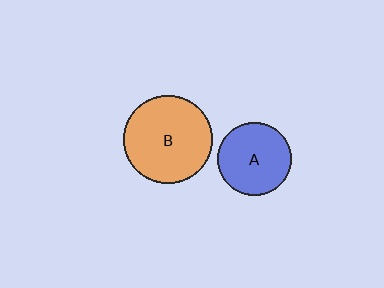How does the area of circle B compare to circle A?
Approximately 1.4 times.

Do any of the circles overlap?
No, none of the circles overlap.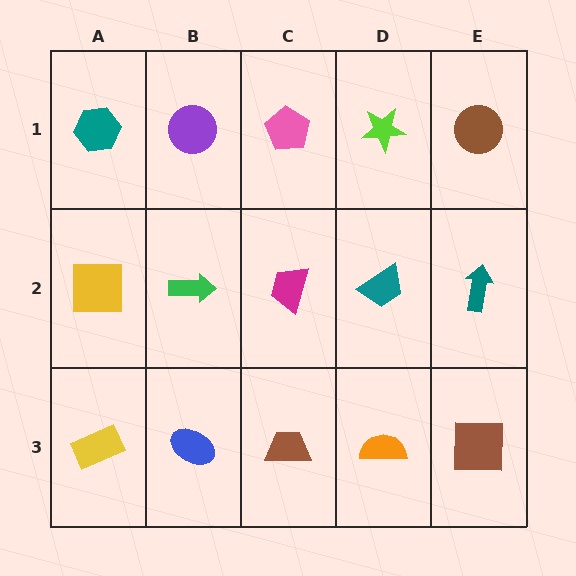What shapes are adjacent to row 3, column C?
A magenta trapezoid (row 2, column C), a blue ellipse (row 3, column B), an orange semicircle (row 3, column D).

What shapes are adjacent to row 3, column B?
A green arrow (row 2, column B), a yellow rectangle (row 3, column A), a brown trapezoid (row 3, column C).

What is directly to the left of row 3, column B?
A yellow rectangle.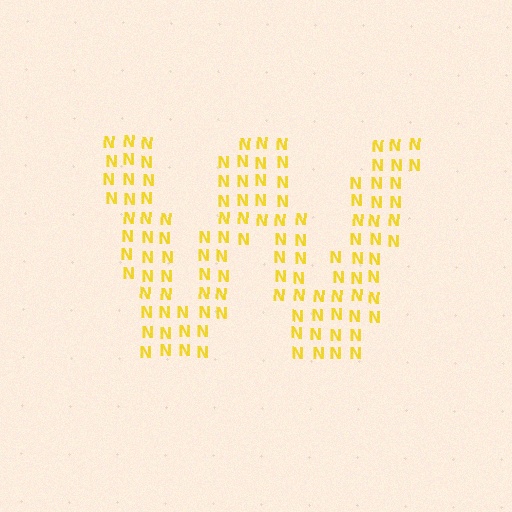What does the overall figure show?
The overall figure shows the letter W.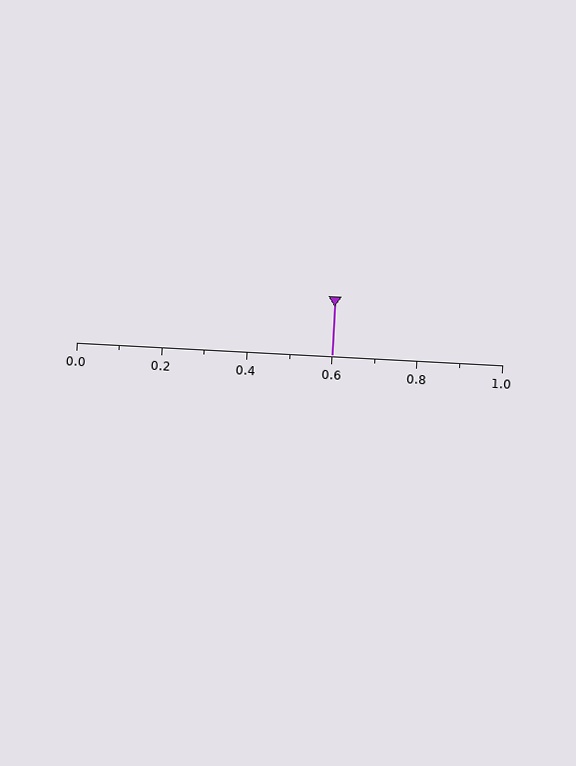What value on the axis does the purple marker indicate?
The marker indicates approximately 0.6.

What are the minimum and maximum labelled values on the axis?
The axis runs from 0.0 to 1.0.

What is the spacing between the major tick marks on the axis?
The major ticks are spaced 0.2 apart.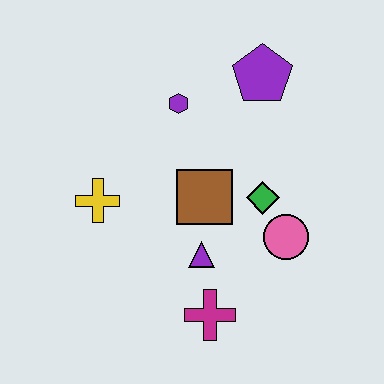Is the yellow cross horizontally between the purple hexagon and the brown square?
No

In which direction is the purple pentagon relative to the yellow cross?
The purple pentagon is to the right of the yellow cross.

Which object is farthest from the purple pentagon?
The magenta cross is farthest from the purple pentagon.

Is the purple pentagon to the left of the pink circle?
Yes